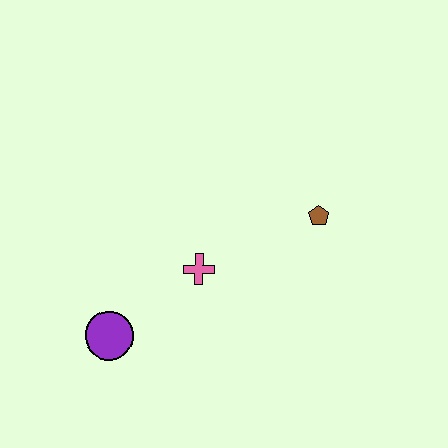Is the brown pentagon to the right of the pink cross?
Yes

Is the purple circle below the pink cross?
Yes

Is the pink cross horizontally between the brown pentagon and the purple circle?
Yes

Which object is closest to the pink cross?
The purple circle is closest to the pink cross.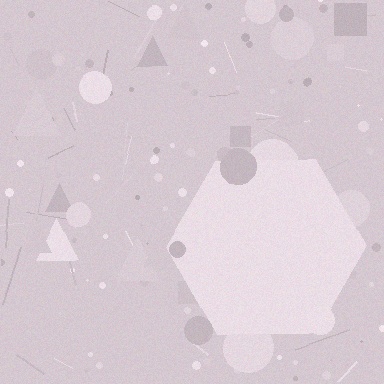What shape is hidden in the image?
A hexagon is hidden in the image.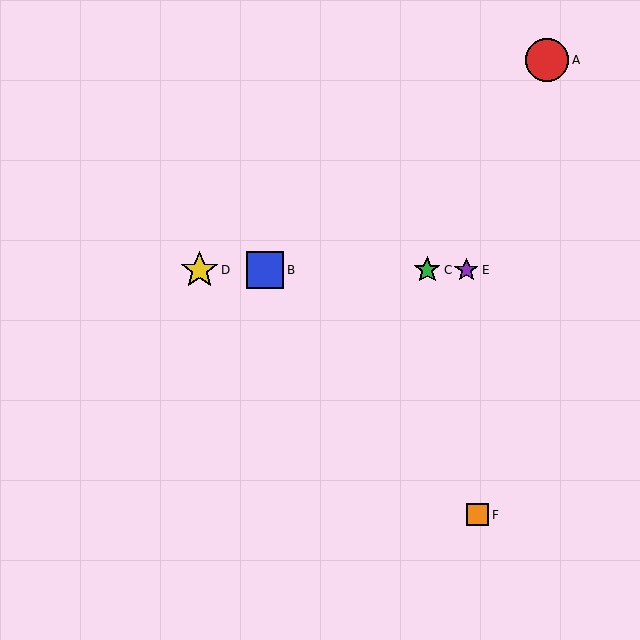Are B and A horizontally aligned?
No, B is at y≈270 and A is at y≈60.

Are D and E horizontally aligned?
Yes, both are at y≈270.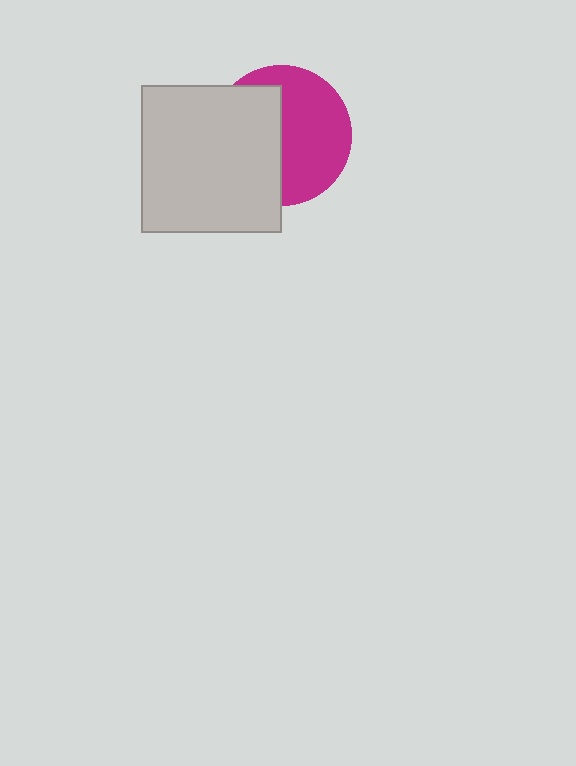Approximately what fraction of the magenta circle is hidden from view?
Roughly 46% of the magenta circle is hidden behind the light gray rectangle.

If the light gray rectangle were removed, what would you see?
You would see the complete magenta circle.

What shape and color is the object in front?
The object in front is a light gray rectangle.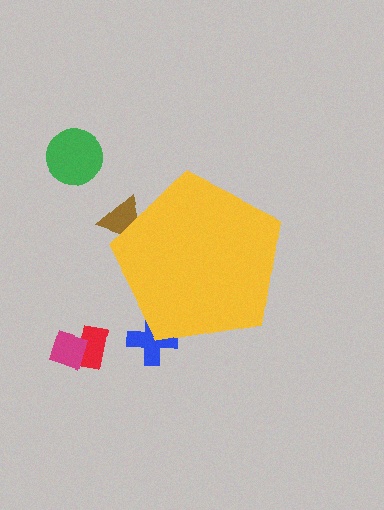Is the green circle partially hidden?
No, the green circle is fully visible.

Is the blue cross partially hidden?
Yes, the blue cross is partially hidden behind the yellow pentagon.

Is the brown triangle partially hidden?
Yes, the brown triangle is partially hidden behind the yellow pentagon.